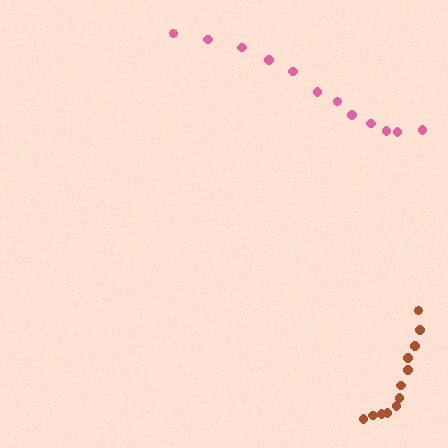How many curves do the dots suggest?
There are 2 distinct paths.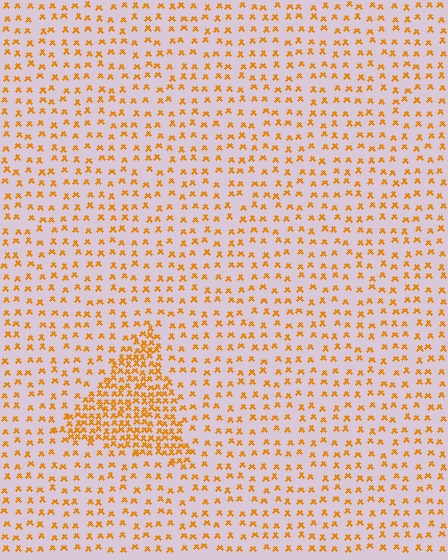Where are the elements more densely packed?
The elements are more densely packed inside the triangle boundary.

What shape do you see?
I see a triangle.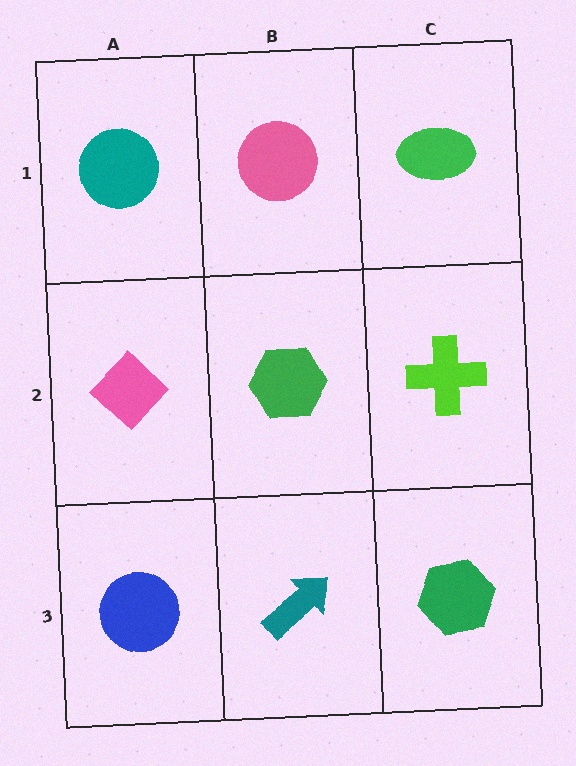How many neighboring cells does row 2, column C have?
3.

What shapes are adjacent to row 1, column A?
A pink diamond (row 2, column A), a pink circle (row 1, column B).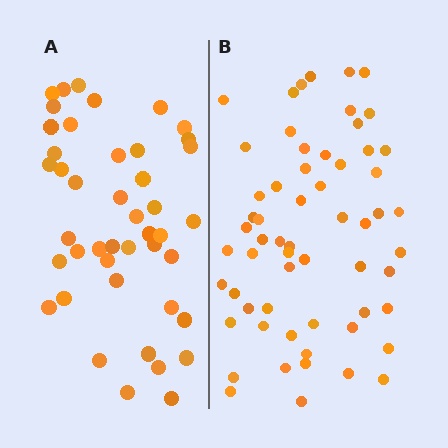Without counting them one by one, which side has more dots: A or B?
Region B (the right region) has more dots.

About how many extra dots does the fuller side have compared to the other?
Region B has approximately 15 more dots than region A.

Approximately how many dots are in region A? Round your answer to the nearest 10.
About 40 dots. (The exact count is 44, which rounds to 40.)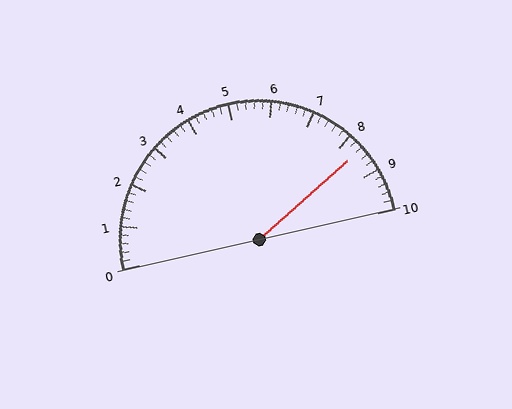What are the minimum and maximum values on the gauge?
The gauge ranges from 0 to 10.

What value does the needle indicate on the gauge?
The needle indicates approximately 8.4.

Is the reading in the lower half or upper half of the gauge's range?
The reading is in the upper half of the range (0 to 10).